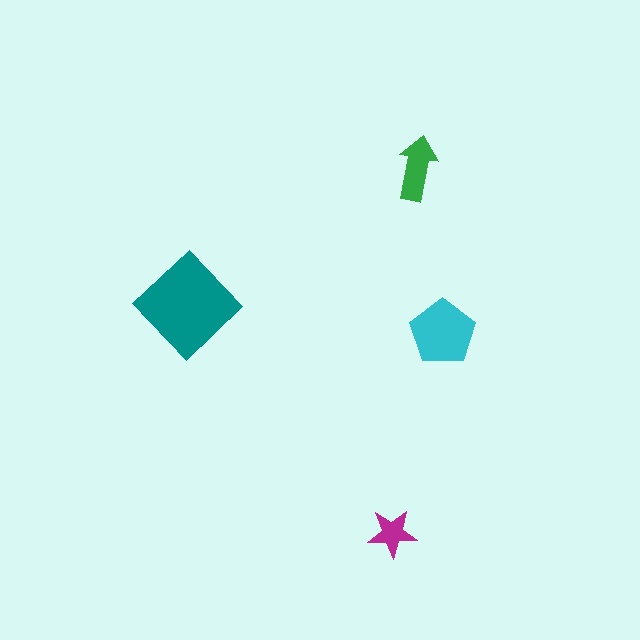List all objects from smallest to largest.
The magenta star, the green arrow, the cyan pentagon, the teal diamond.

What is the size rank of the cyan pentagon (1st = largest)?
2nd.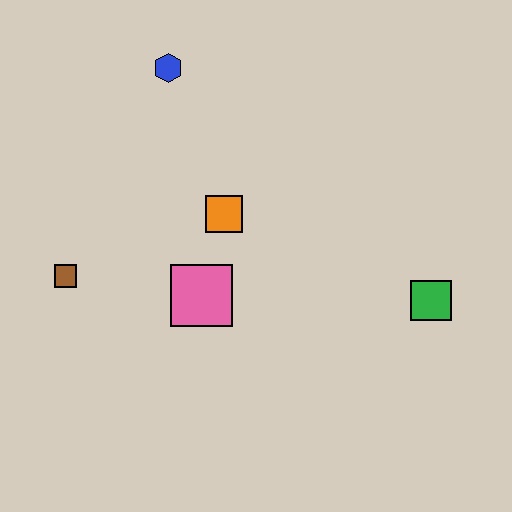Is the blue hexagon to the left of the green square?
Yes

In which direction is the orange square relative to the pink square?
The orange square is above the pink square.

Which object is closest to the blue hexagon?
The orange square is closest to the blue hexagon.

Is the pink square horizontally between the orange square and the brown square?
Yes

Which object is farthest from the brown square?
The green square is farthest from the brown square.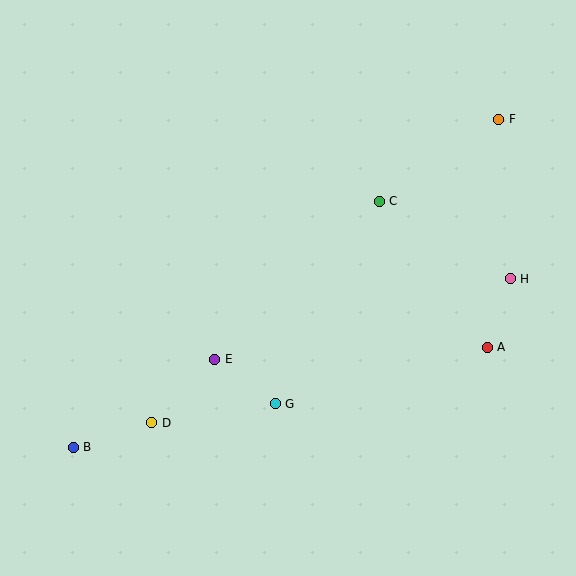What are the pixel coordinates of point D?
Point D is at (152, 423).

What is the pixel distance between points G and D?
The distance between G and D is 125 pixels.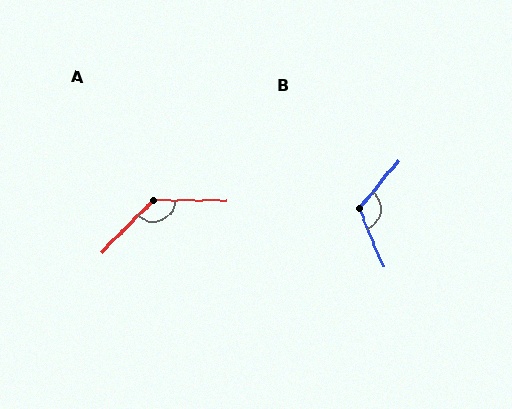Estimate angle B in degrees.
Approximately 118 degrees.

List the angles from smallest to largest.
B (118°), A (135°).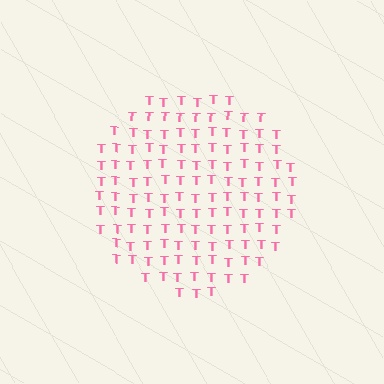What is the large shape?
The large shape is a circle.